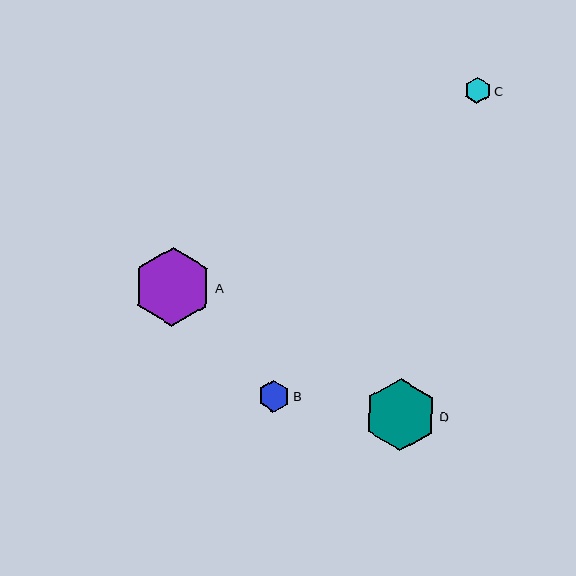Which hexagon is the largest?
Hexagon A is the largest with a size of approximately 79 pixels.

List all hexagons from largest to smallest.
From largest to smallest: A, D, B, C.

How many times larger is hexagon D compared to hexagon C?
Hexagon D is approximately 2.8 times the size of hexagon C.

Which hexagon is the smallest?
Hexagon C is the smallest with a size of approximately 26 pixels.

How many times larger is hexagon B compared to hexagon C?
Hexagon B is approximately 1.2 times the size of hexagon C.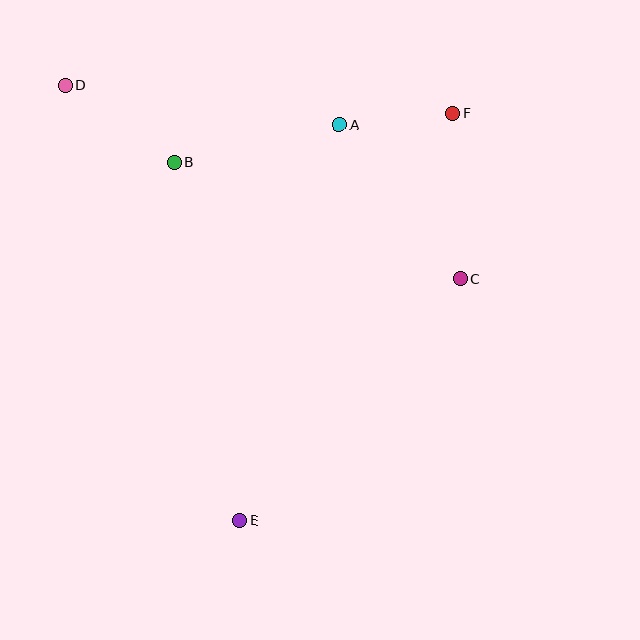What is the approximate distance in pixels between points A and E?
The distance between A and E is approximately 408 pixels.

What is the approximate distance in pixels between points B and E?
The distance between B and E is approximately 365 pixels.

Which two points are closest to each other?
Points A and F are closest to each other.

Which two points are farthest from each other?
Points D and E are farthest from each other.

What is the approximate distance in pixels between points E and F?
The distance between E and F is approximately 459 pixels.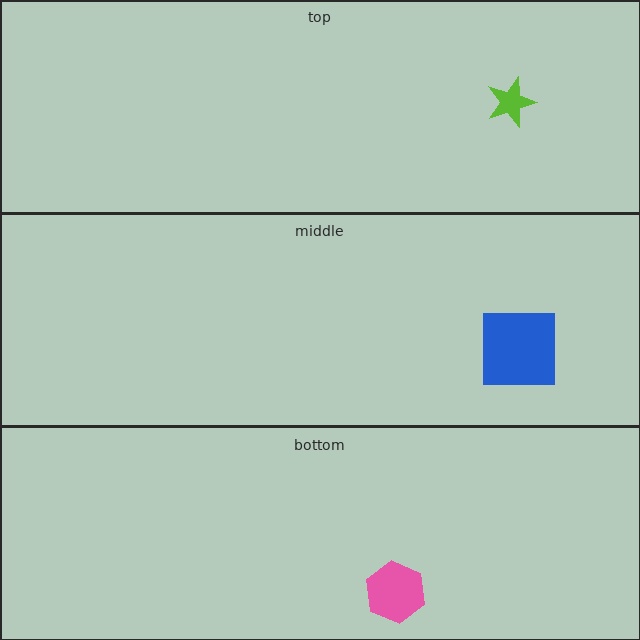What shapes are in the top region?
The lime star.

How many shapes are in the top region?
1.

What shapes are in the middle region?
The blue square.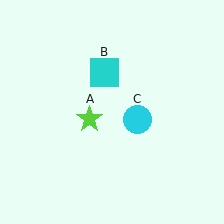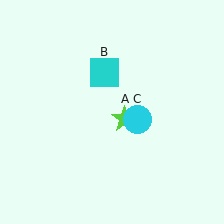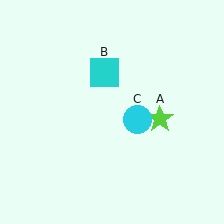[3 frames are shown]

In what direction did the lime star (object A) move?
The lime star (object A) moved right.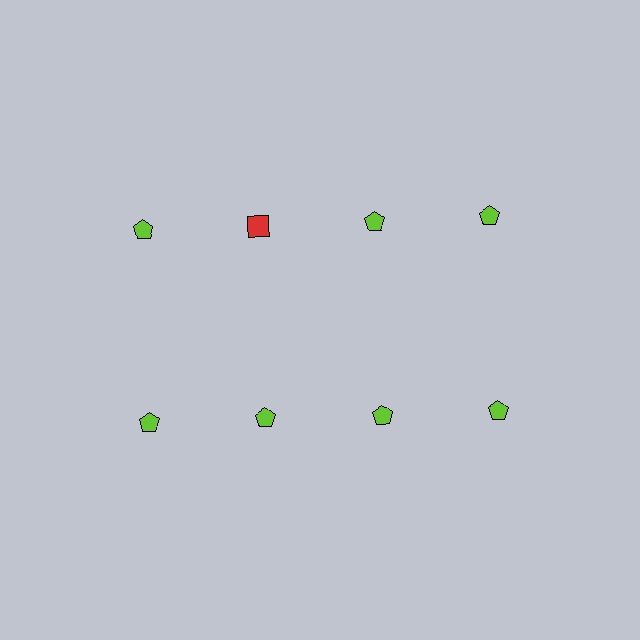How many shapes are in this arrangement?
There are 8 shapes arranged in a grid pattern.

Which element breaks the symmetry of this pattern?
The red square in the top row, second from left column breaks the symmetry. All other shapes are lime pentagons.